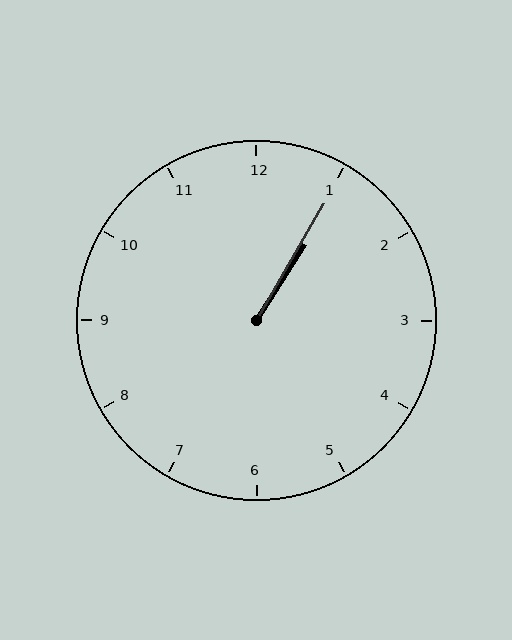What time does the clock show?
1:05.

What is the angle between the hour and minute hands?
Approximately 2 degrees.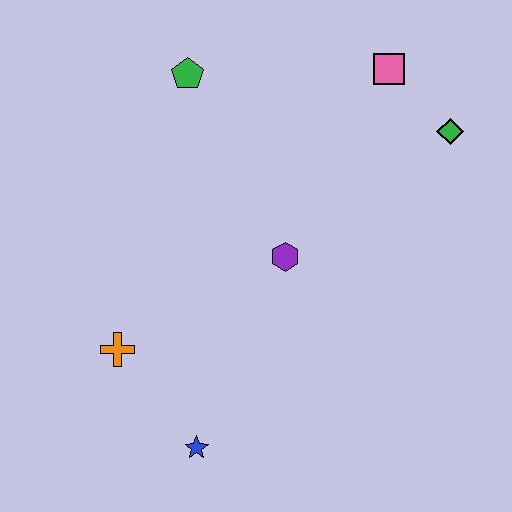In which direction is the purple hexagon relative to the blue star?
The purple hexagon is above the blue star.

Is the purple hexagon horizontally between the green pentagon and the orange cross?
No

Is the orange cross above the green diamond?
No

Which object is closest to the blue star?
The orange cross is closest to the blue star.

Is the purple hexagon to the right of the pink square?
No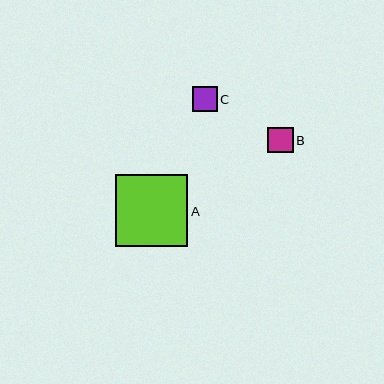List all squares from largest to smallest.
From largest to smallest: A, B, C.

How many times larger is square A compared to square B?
Square A is approximately 2.8 times the size of square B.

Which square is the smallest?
Square C is the smallest with a size of approximately 25 pixels.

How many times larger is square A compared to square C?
Square A is approximately 2.9 times the size of square C.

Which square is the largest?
Square A is the largest with a size of approximately 72 pixels.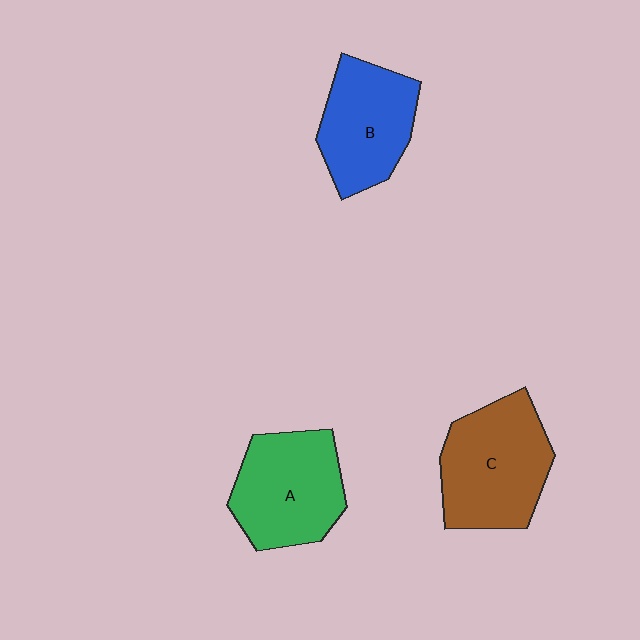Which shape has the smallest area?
Shape B (blue).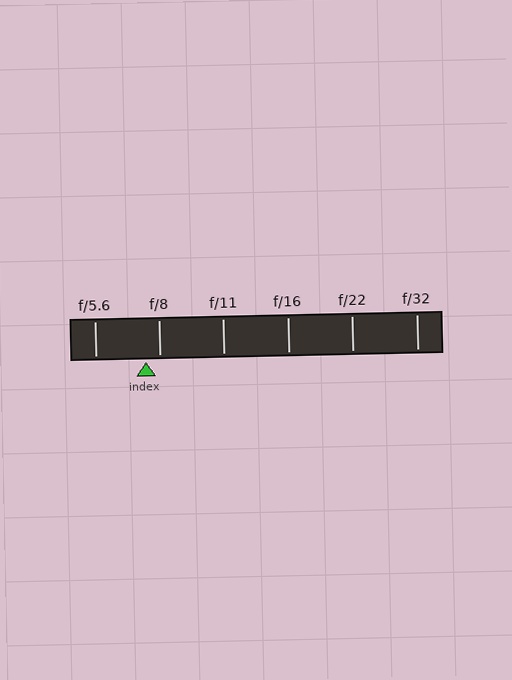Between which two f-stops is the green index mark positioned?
The index mark is between f/5.6 and f/8.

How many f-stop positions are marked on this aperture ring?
There are 6 f-stop positions marked.